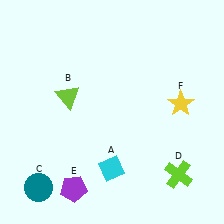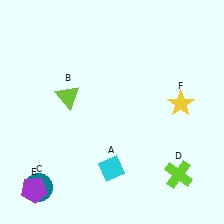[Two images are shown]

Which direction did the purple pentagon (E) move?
The purple pentagon (E) moved left.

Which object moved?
The purple pentagon (E) moved left.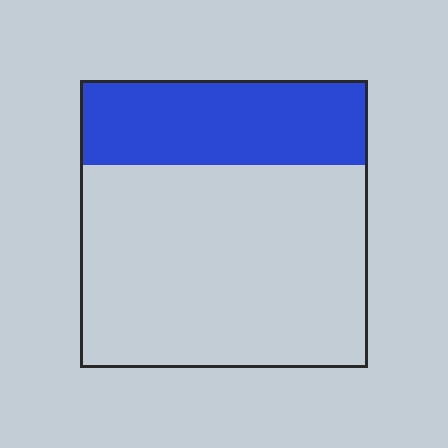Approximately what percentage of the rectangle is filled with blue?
Approximately 30%.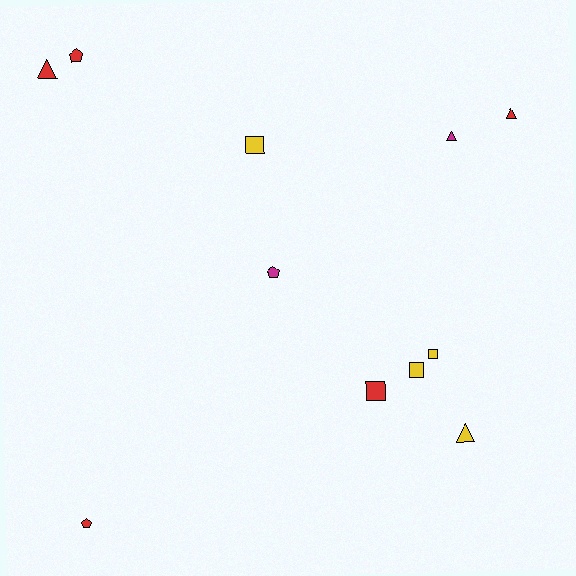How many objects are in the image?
There are 11 objects.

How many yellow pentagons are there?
There are no yellow pentagons.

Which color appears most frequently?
Red, with 5 objects.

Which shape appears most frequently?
Triangle, with 4 objects.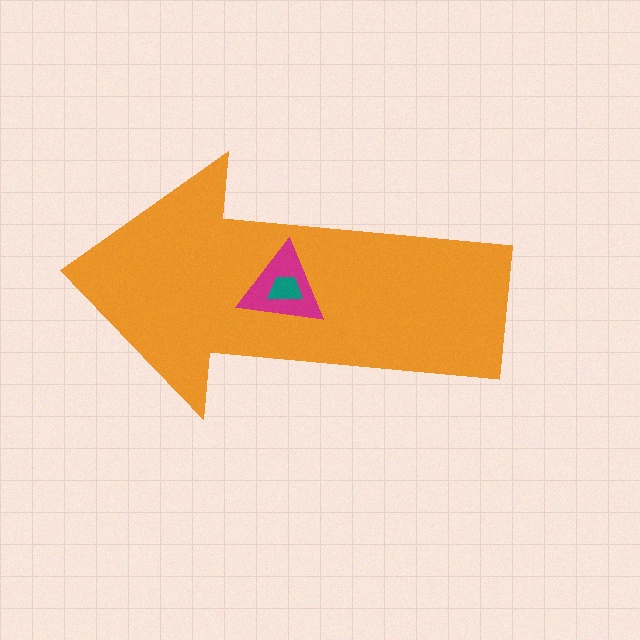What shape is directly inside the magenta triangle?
The teal trapezoid.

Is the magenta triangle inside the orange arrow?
Yes.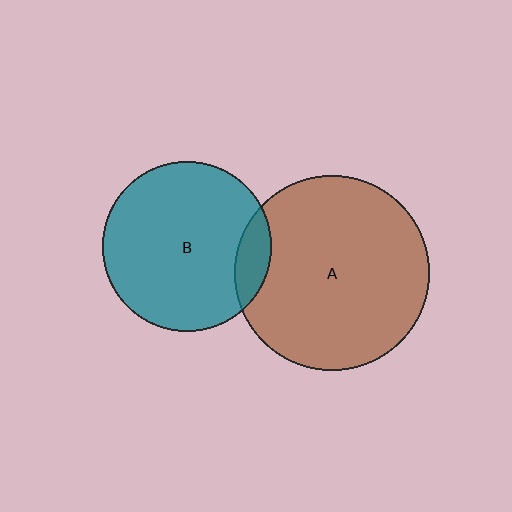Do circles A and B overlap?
Yes.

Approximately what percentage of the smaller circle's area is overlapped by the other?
Approximately 10%.